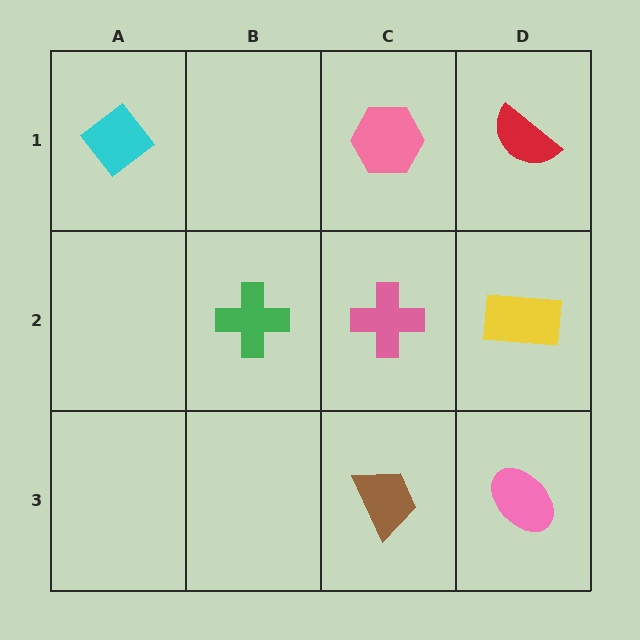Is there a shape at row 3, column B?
No, that cell is empty.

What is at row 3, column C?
A brown trapezoid.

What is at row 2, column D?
A yellow rectangle.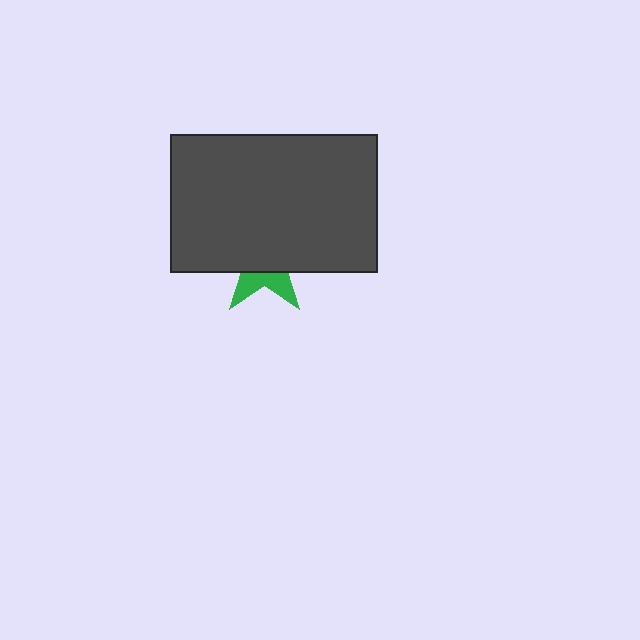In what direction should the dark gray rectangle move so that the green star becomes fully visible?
The dark gray rectangle should move up. That is the shortest direction to clear the overlap and leave the green star fully visible.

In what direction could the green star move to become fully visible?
The green star could move down. That would shift it out from behind the dark gray rectangle entirely.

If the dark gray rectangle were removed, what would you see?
You would see the complete green star.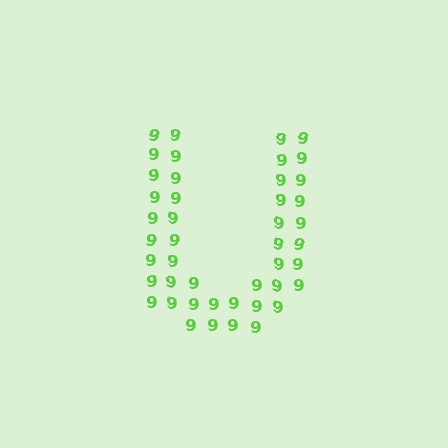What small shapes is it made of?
It is made of small digit 9's.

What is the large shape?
The large shape is the letter U.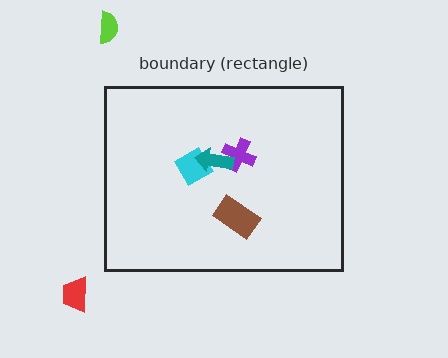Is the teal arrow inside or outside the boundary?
Inside.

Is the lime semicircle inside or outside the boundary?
Outside.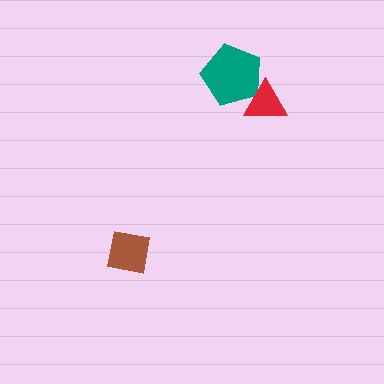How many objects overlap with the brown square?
0 objects overlap with the brown square.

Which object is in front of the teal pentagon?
The red triangle is in front of the teal pentagon.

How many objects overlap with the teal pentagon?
1 object overlaps with the teal pentagon.